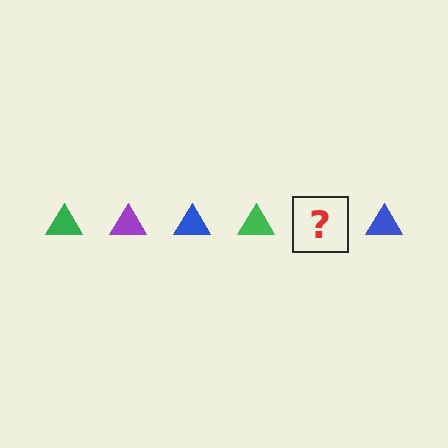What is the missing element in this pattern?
The missing element is a purple triangle.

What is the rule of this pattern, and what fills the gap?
The rule is that the pattern cycles through green, purple, blue triangles. The gap should be filled with a purple triangle.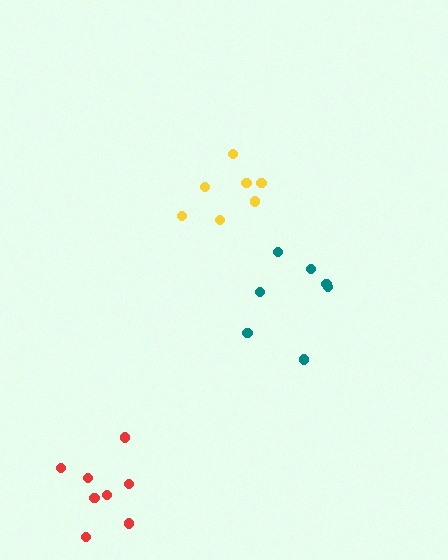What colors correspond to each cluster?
The clusters are colored: yellow, teal, red.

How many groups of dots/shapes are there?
There are 3 groups.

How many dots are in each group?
Group 1: 7 dots, Group 2: 7 dots, Group 3: 8 dots (22 total).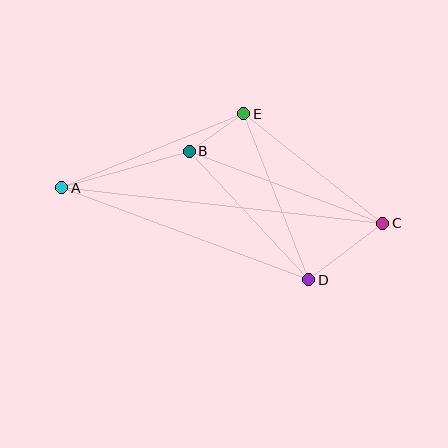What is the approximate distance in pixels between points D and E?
The distance between D and E is approximately 178 pixels.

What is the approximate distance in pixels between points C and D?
The distance between C and D is approximately 93 pixels.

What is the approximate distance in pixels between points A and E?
The distance between A and E is approximately 197 pixels.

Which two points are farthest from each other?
Points A and C are farthest from each other.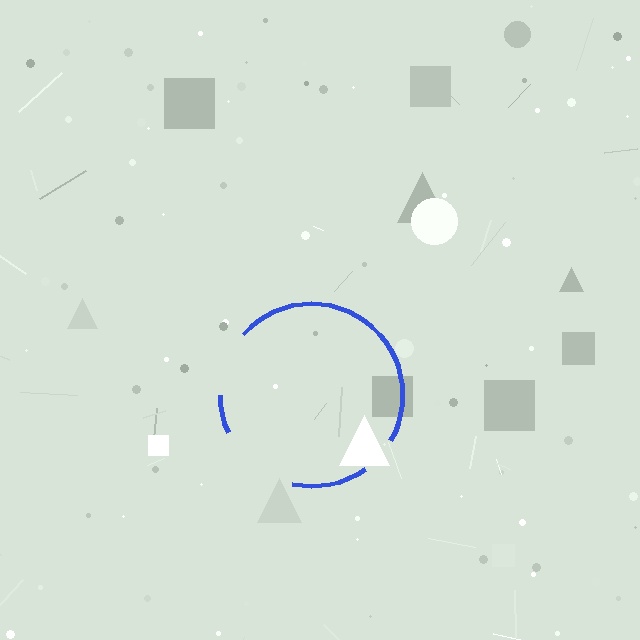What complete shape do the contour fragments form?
The contour fragments form a circle.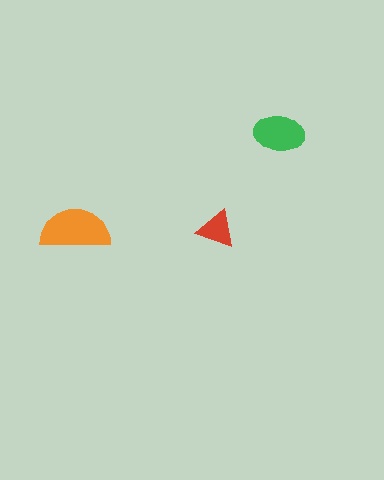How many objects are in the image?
There are 3 objects in the image.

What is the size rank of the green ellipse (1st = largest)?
2nd.